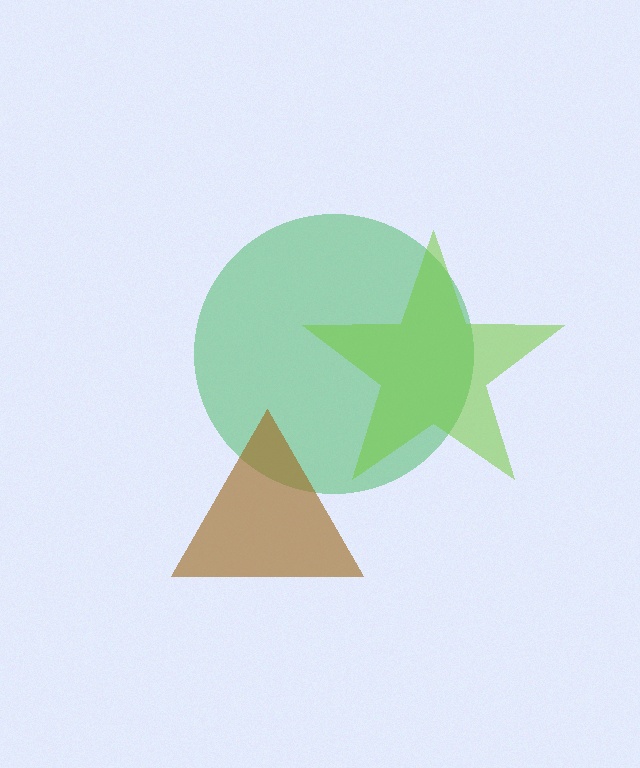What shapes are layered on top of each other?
The layered shapes are: a green circle, a brown triangle, a lime star.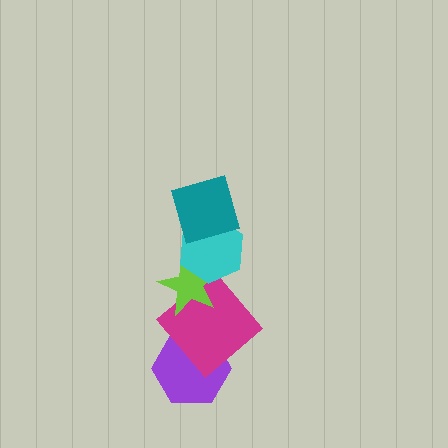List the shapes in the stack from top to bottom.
From top to bottom: the teal square, the cyan hexagon, the lime star, the magenta diamond, the purple hexagon.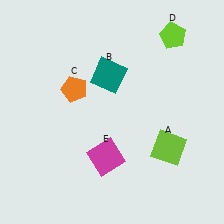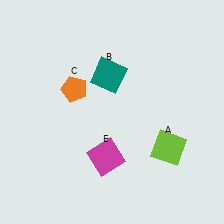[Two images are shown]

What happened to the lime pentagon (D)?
The lime pentagon (D) was removed in Image 2. It was in the top-right area of Image 1.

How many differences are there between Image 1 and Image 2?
There is 1 difference between the two images.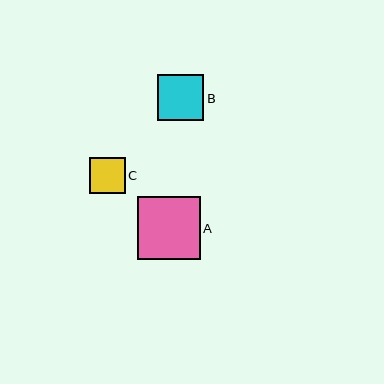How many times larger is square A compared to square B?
Square A is approximately 1.4 times the size of square B.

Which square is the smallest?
Square C is the smallest with a size of approximately 36 pixels.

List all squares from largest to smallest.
From largest to smallest: A, B, C.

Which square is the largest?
Square A is the largest with a size of approximately 63 pixels.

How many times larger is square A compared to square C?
Square A is approximately 1.8 times the size of square C.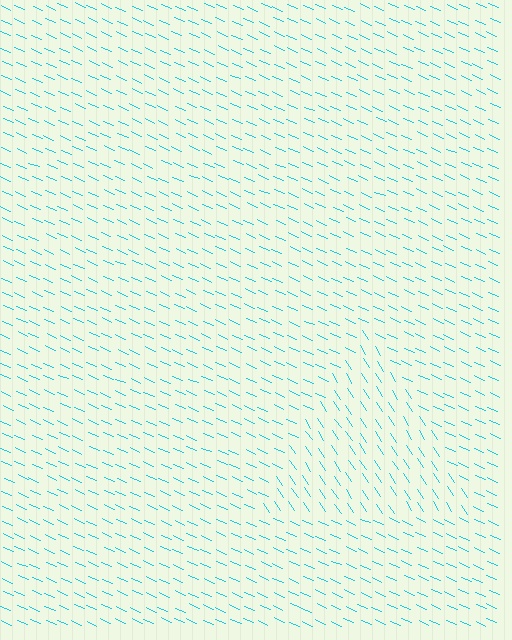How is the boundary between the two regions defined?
The boundary is defined purely by a change in line orientation (approximately 33 degrees difference). All lines are the same color and thickness.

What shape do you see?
I see a triangle.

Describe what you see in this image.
The image is filled with small cyan line segments. A triangle region in the image has lines oriented differently from the surrounding lines, creating a visible texture boundary.